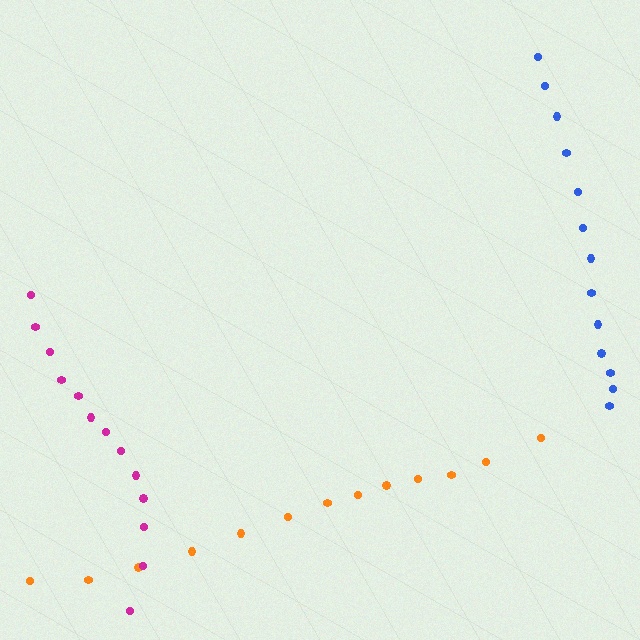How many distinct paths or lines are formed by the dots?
There are 3 distinct paths.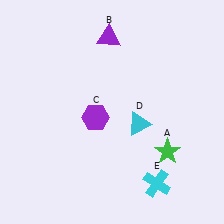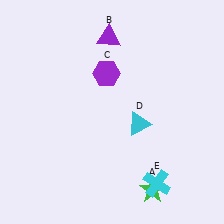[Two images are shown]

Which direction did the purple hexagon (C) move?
The purple hexagon (C) moved up.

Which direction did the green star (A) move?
The green star (A) moved down.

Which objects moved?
The objects that moved are: the green star (A), the purple hexagon (C).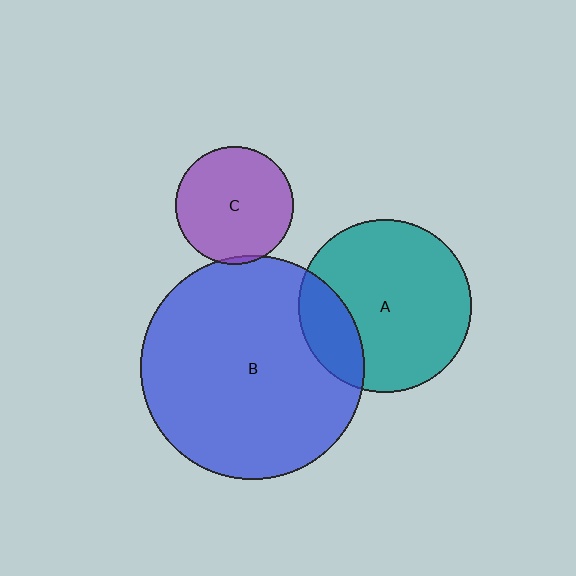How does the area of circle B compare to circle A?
Approximately 1.7 times.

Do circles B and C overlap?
Yes.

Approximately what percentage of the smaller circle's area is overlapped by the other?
Approximately 5%.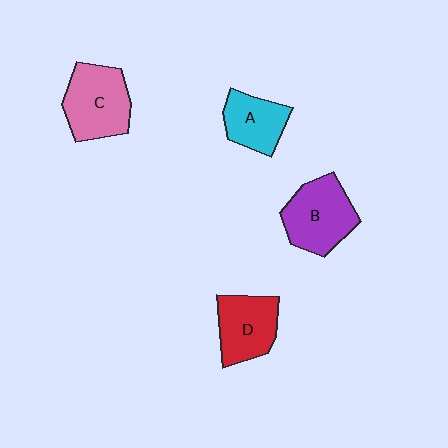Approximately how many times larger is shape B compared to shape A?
Approximately 1.4 times.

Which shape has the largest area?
Shape C (pink).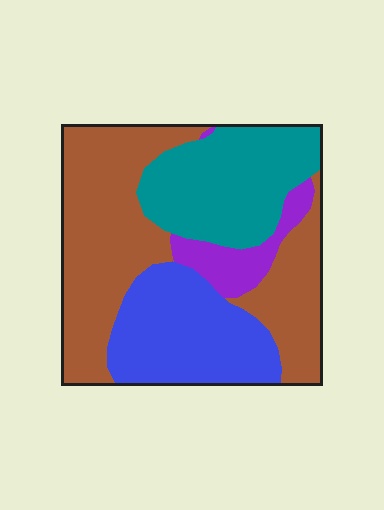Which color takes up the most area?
Brown, at roughly 45%.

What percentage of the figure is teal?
Teal takes up about one quarter (1/4) of the figure.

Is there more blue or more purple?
Blue.